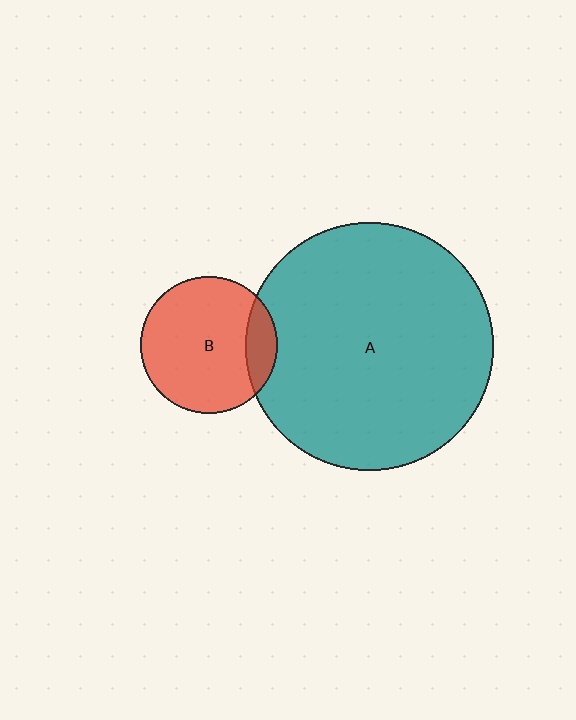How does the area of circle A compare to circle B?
Approximately 3.3 times.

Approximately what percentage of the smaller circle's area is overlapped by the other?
Approximately 15%.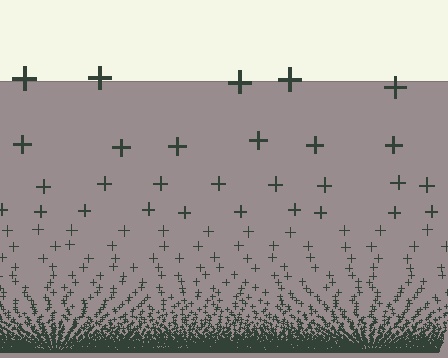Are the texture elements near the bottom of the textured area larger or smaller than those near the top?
Smaller. The gradient is inverted — elements near the bottom are smaller and denser.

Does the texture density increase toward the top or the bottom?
Density increases toward the bottom.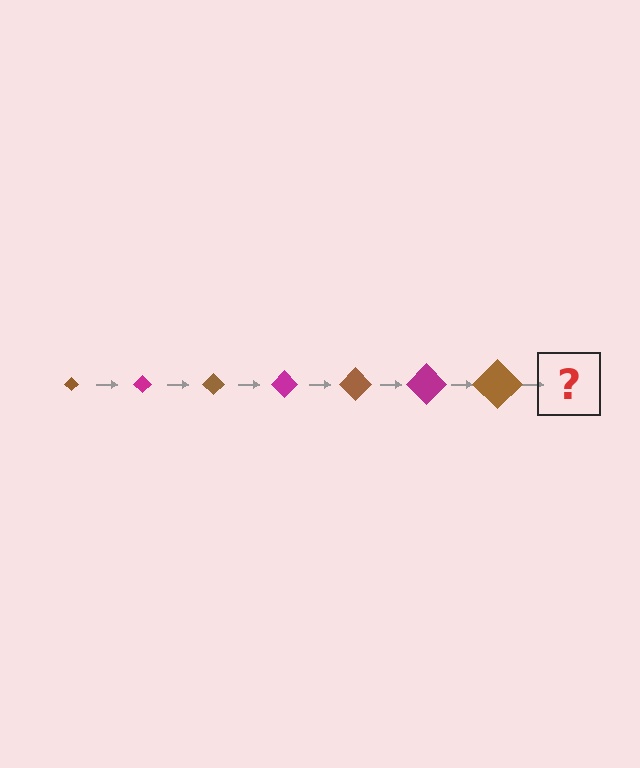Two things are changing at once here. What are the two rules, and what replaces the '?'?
The two rules are that the diamond grows larger each step and the color cycles through brown and magenta. The '?' should be a magenta diamond, larger than the previous one.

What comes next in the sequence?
The next element should be a magenta diamond, larger than the previous one.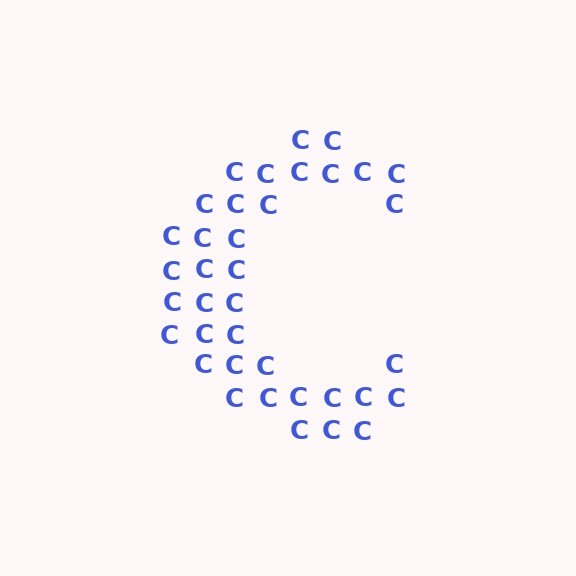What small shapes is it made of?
It is made of small letter C's.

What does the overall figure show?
The overall figure shows the letter C.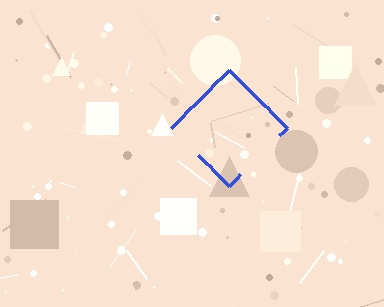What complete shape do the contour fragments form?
The contour fragments form a diamond.